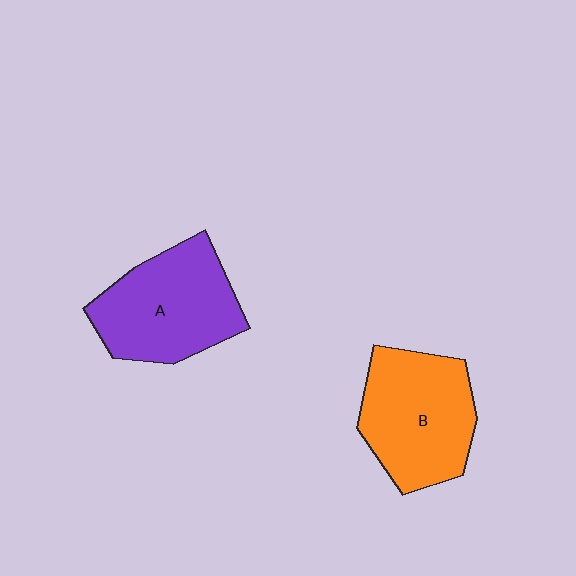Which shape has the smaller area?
Shape B (orange).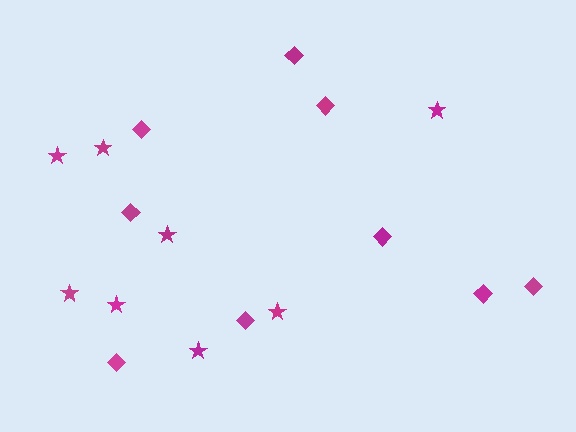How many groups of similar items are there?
There are 2 groups: one group of stars (8) and one group of diamonds (9).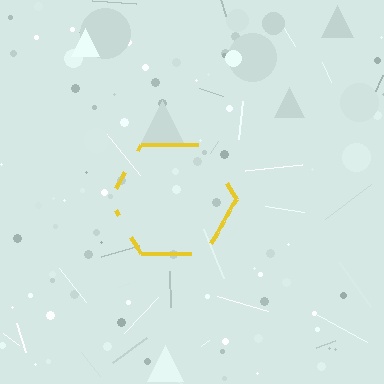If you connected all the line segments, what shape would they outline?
They would outline a hexagon.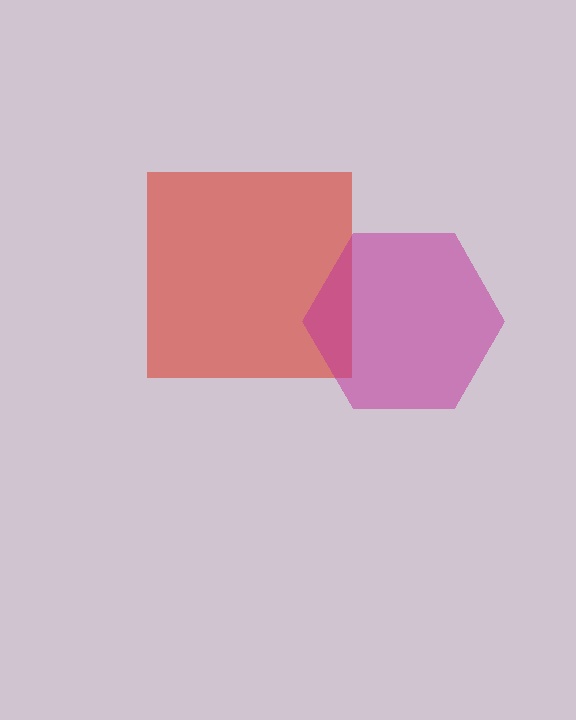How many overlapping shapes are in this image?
There are 2 overlapping shapes in the image.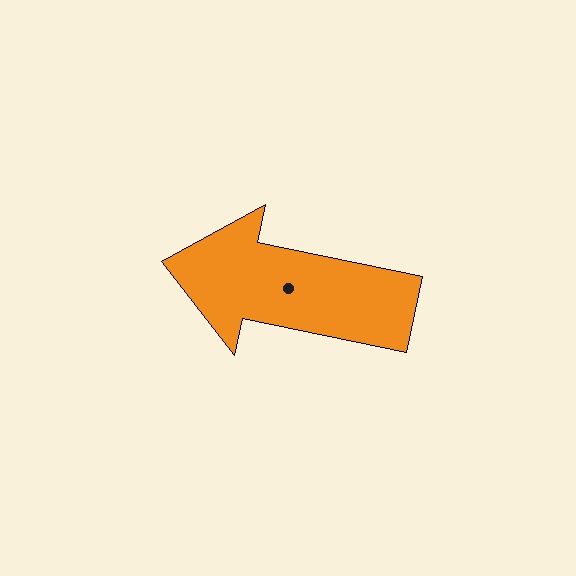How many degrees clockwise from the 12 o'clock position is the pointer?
Approximately 282 degrees.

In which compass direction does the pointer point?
West.